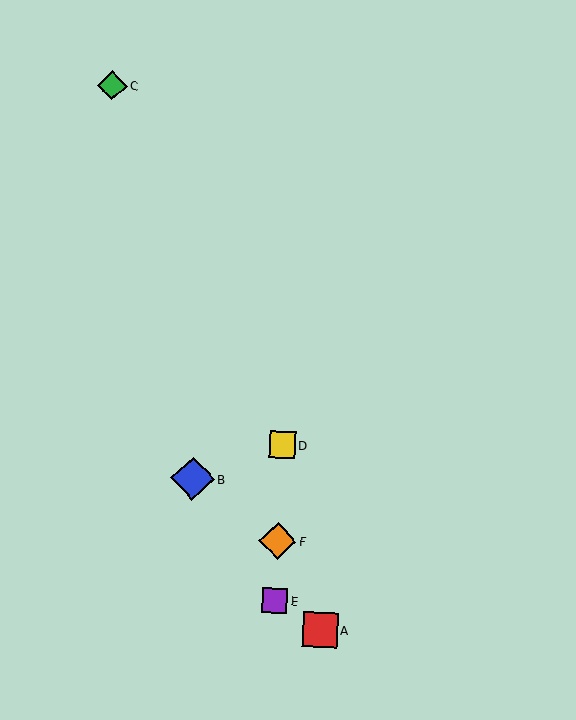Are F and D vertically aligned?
Yes, both are at x≈278.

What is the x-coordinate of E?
Object E is at x≈275.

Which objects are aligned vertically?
Objects D, E, F are aligned vertically.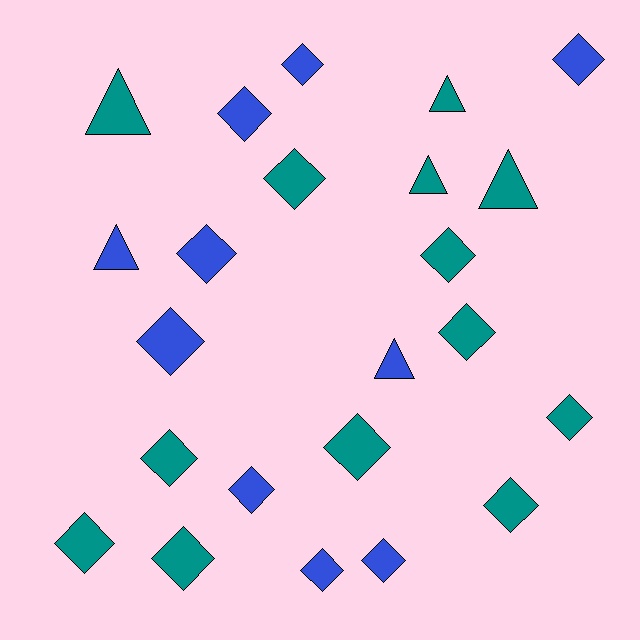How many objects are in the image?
There are 23 objects.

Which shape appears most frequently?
Diamond, with 17 objects.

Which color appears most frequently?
Teal, with 13 objects.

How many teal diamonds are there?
There are 9 teal diamonds.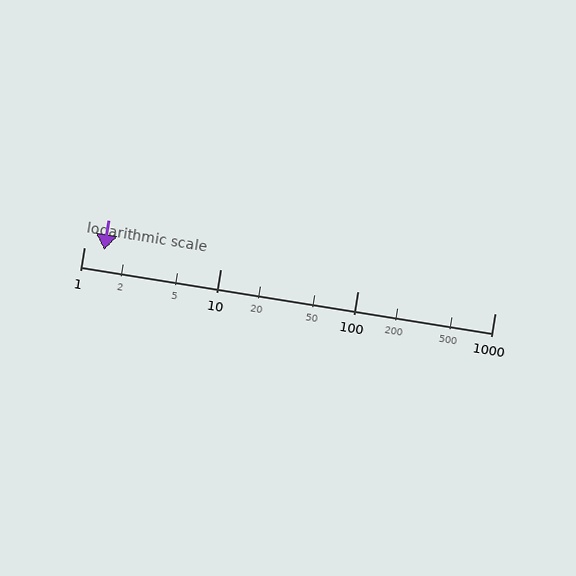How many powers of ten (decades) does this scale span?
The scale spans 3 decades, from 1 to 1000.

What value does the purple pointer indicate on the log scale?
The pointer indicates approximately 1.4.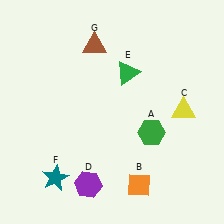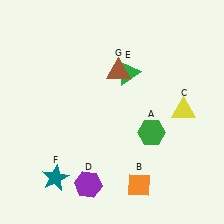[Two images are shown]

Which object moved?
The brown triangle (G) moved down.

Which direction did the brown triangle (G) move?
The brown triangle (G) moved down.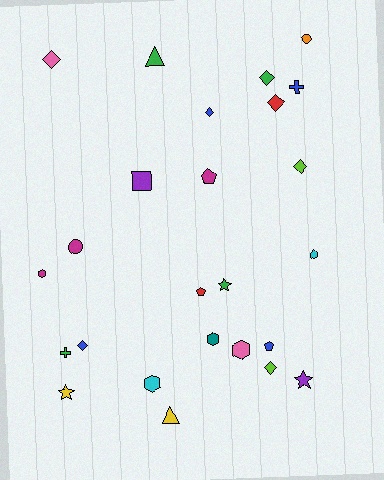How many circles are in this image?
There are 2 circles.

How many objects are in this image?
There are 25 objects.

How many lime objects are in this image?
There are 2 lime objects.